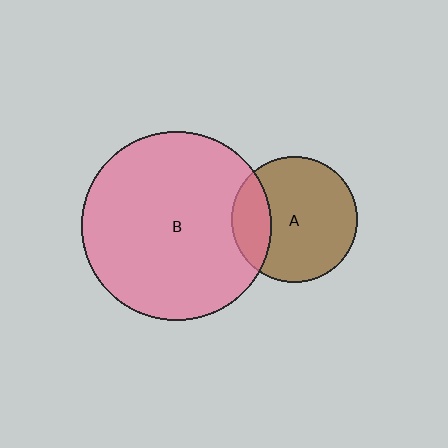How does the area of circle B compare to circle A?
Approximately 2.3 times.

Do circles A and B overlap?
Yes.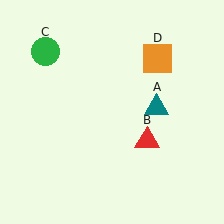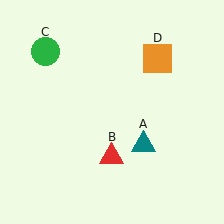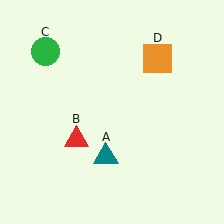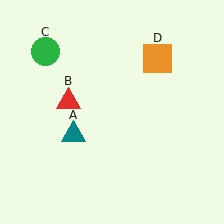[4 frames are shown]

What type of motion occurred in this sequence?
The teal triangle (object A), red triangle (object B) rotated clockwise around the center of the scene.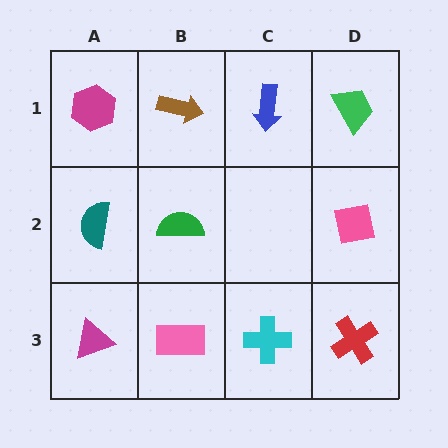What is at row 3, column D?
A red cross.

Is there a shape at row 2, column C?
No, that cell is empty.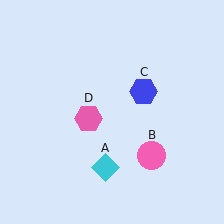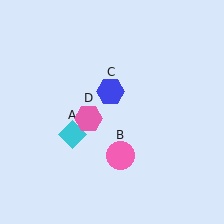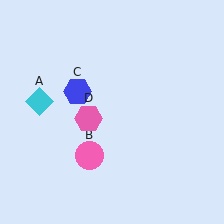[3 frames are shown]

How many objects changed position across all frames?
3 objects changed position: cyan diamond (object A), pink circle (object B), blue hexagon (object C).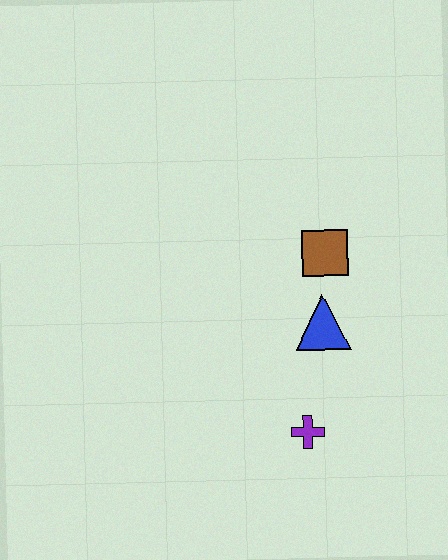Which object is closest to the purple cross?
The blue triangle is closest to the purple cross.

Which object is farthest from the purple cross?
The brown square is farthest from the purple cross.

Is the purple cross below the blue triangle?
Yes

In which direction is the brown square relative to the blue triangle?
The brown square is above the blue triangle.